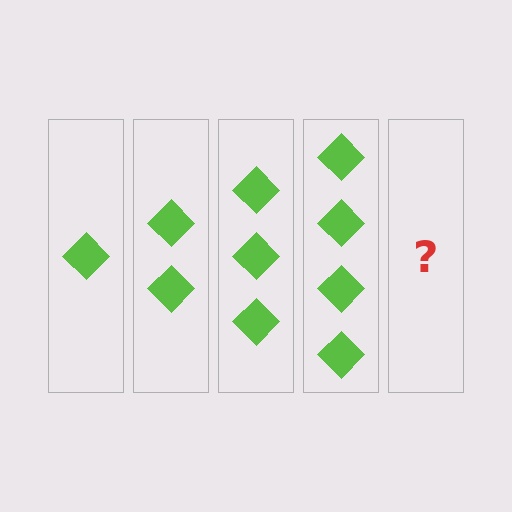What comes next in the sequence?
The next element should be 5 diamonds.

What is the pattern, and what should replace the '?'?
The pattern is that each step adds one more diamond. The '?' should be 5 diamonds.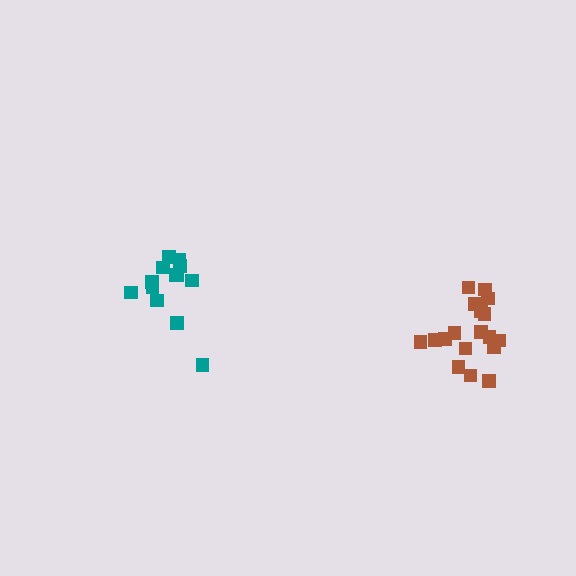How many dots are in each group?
Group 1: 13 dots, Group 2: 18 dots (31 total).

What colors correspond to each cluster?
The clusters are colored: teal, brown.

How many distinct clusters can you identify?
There are 2 distinct clusters.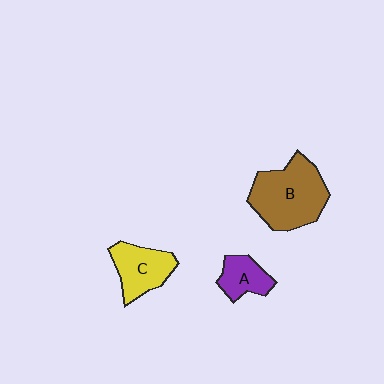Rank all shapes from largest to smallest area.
From largest to smallest: B (brown), C (yellow), A (purple).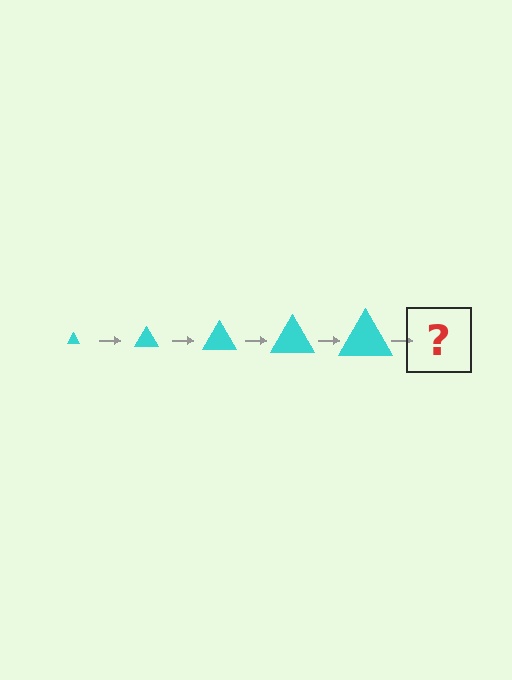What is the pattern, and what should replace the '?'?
The pattern is that the triangle gets progressively larger each step. The '?' should be a cyan triangle, larger than the previous one.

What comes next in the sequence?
The next element should be a cyan triangle, larger than the previous one.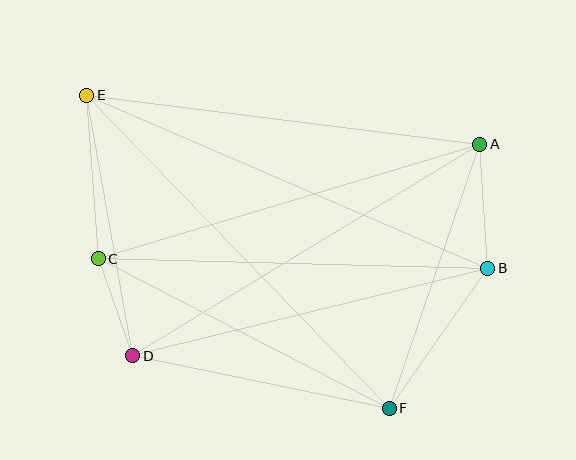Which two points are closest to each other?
Points C and D are closest to each other.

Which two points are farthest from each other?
Points B and E are farthest from each other.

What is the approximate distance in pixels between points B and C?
The distance between B and C is approximately 389 pixels.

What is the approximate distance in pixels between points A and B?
The distance between A and B is approximately 124 pixels.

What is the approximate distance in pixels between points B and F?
The distance between B and F is approximately 171 pixels.